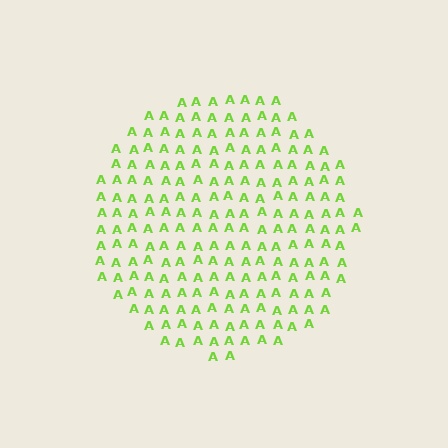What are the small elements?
The small elements are letter A's.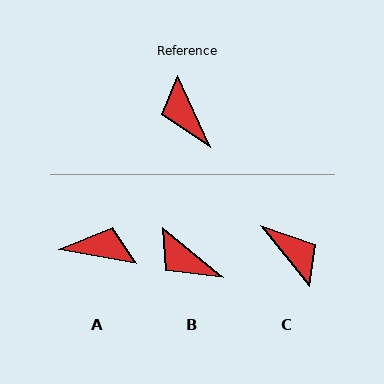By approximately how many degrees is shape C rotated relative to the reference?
Approximately 166 degrees clockwise.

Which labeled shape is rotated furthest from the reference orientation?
C, about 166 degrees away.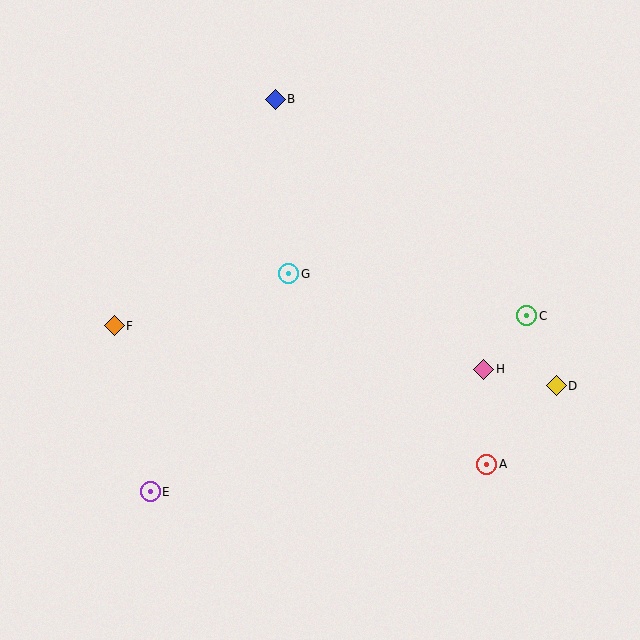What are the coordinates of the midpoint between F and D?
The midpoint between F and D is at (335, 356).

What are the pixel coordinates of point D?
Point D is at (556, 386).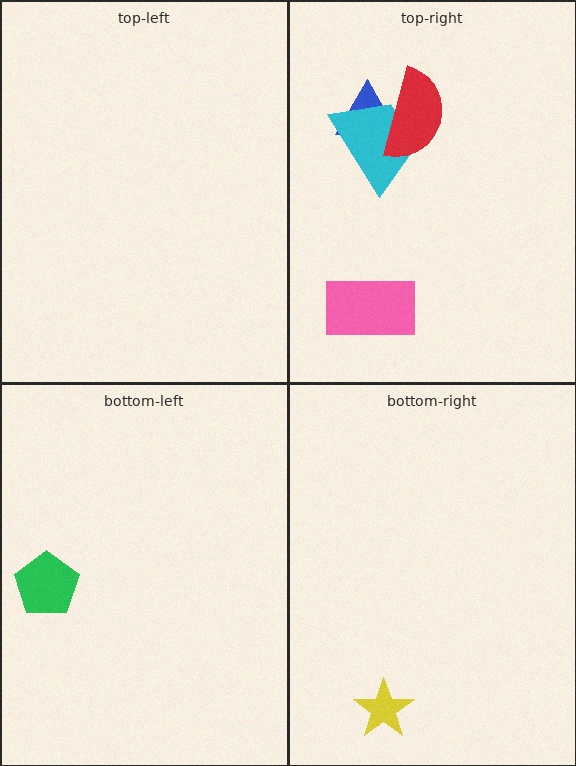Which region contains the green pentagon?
The bottom-left region.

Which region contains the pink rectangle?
The top-right region.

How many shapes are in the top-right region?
4.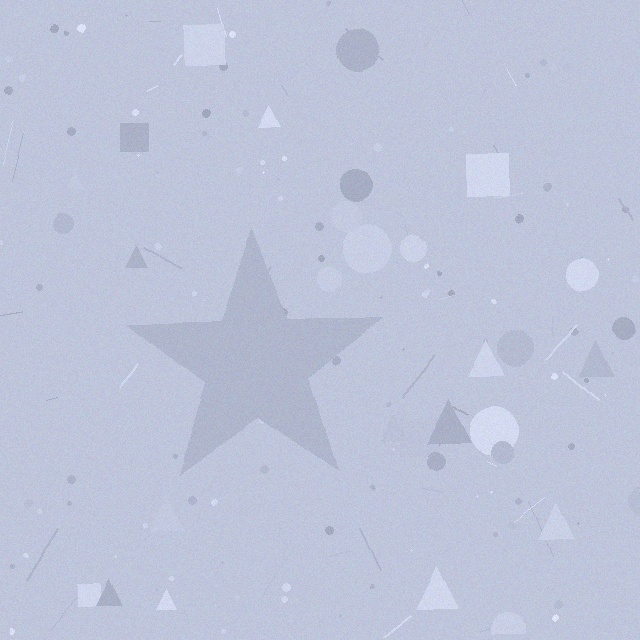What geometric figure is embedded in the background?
A star is embedded in the background.